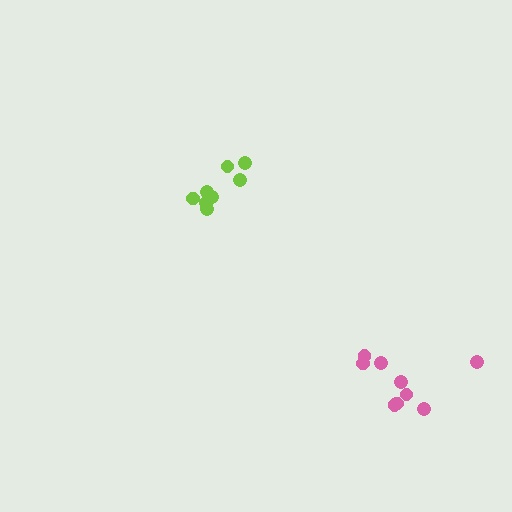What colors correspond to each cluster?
The clusters are colored: lime, pink.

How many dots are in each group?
Group 1: 8 dots, Group 2: 9 dots (17 total).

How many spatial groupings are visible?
There are 2 spatial groupings.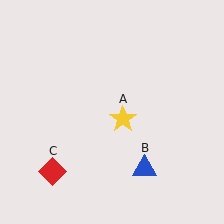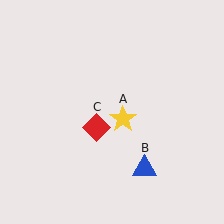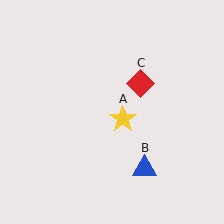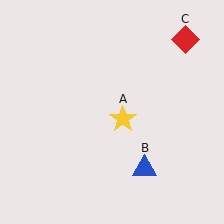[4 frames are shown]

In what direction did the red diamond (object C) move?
The red diamond (object C) moved up and to the right.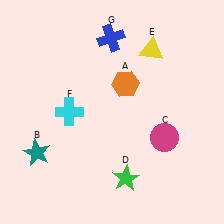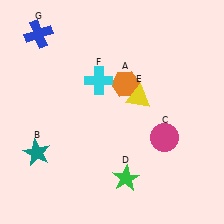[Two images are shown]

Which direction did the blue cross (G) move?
The blue cross (G) moved left.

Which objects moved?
The objects that moved are: the yellow triangle (E), the cyan cross (F), the blue cross (G).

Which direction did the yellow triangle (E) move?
The yellow triangle (E) moved down.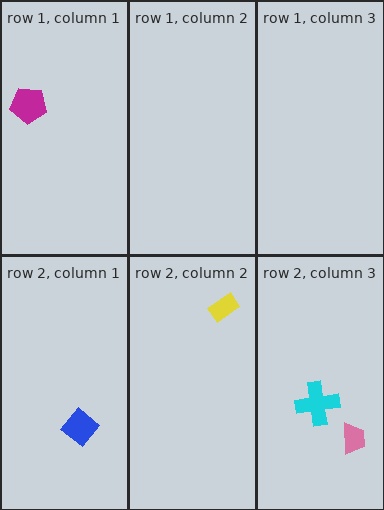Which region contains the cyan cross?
The row 2, column 3 region.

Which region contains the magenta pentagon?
The row 1, column 1 region.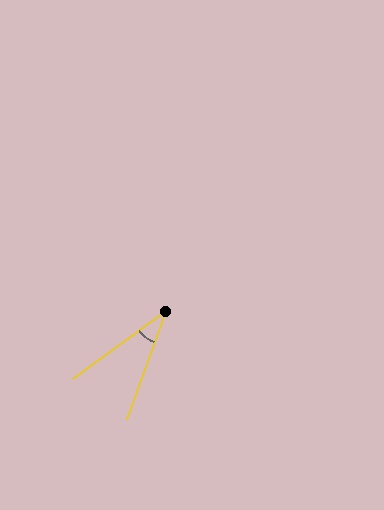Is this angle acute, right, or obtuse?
It is acute.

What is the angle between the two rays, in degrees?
Approximately 34 degrees.